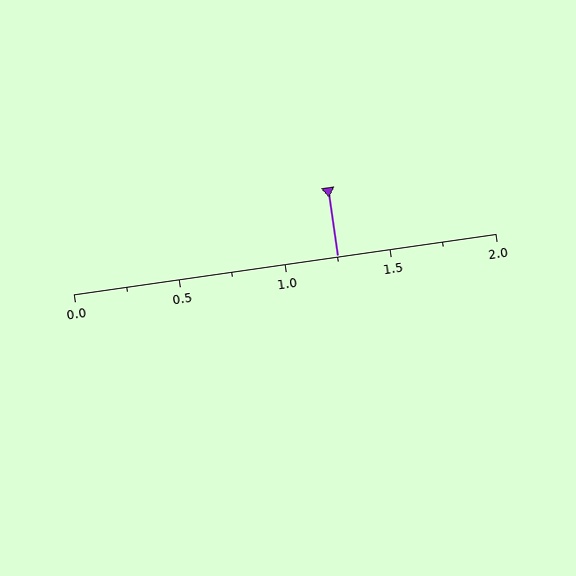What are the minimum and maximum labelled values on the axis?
The axis runs from 0.0 to 2.0.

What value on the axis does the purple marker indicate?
The marker indicates approximately 1.25.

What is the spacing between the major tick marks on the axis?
The major ticks are spaced 0.5 apart.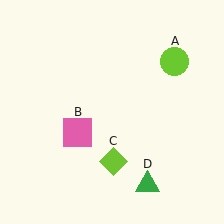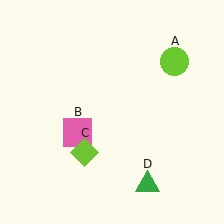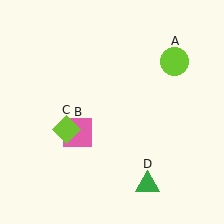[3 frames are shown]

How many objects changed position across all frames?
1 object changed position: lime diamond (object C).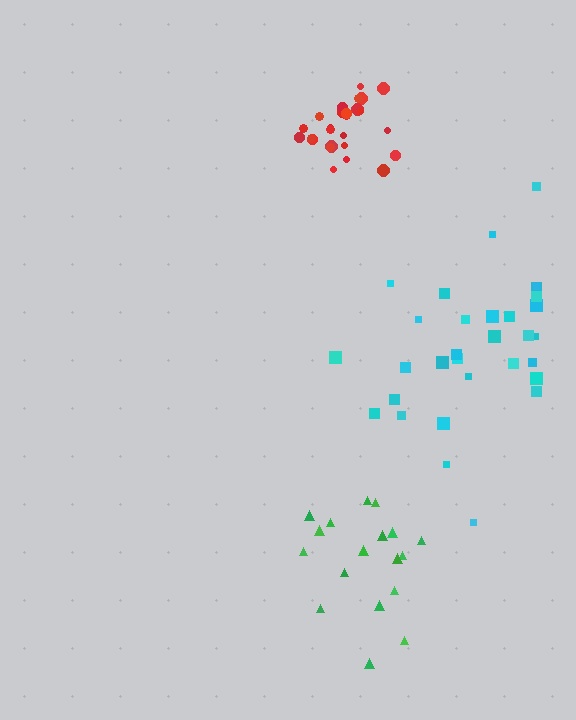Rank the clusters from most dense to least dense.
red, green, cyan.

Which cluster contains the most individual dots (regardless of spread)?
Cyan (31).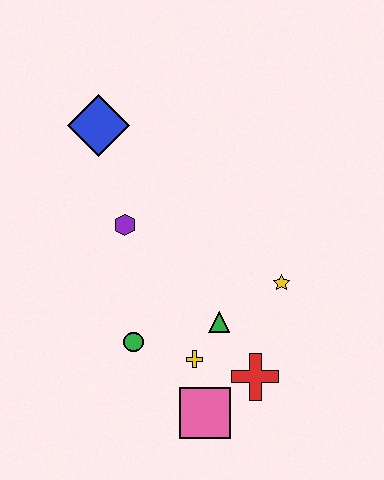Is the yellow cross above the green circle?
No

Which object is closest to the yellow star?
The green triangle is closest to the yellow star.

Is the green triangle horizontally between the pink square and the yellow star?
Yes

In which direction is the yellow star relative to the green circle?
The yellow star is to the right of the green circle.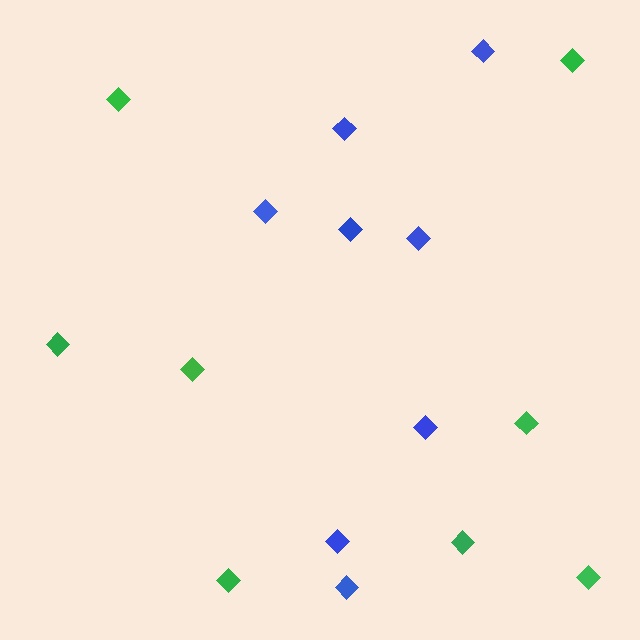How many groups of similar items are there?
There are 2 groups: one group of blue diamonds (8) and one group of green diamonds (8).